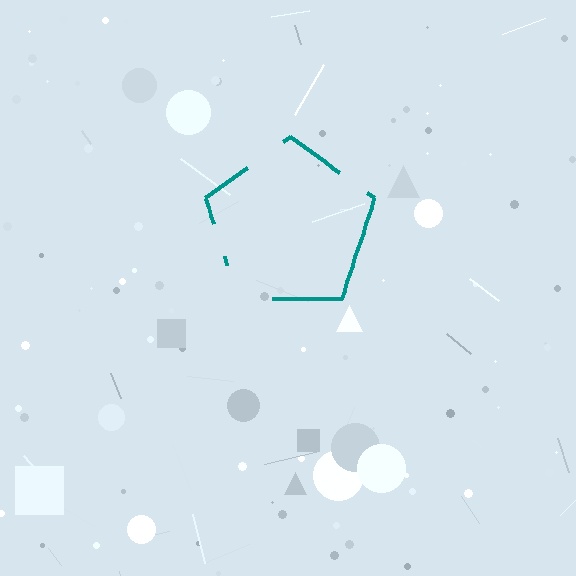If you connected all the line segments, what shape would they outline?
They would outline a pentagon.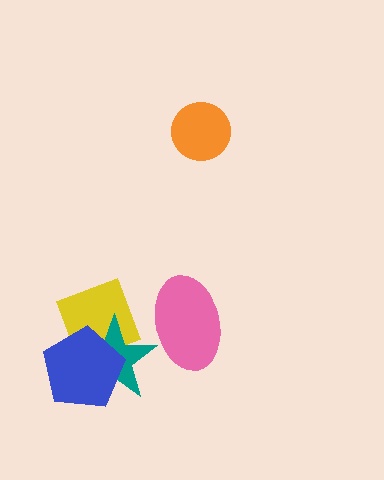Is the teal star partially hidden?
Yes, it is partially covered by another shape.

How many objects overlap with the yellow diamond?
2 objects overlap with the yellow diamond.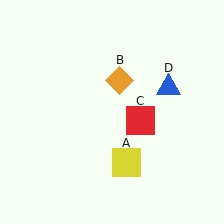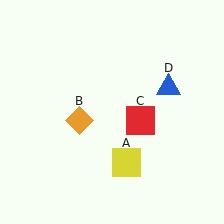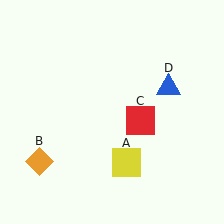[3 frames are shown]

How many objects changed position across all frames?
1 object changed position: orange diamond (object B).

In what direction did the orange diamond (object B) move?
The orange diamond (object B) moved down and to the left.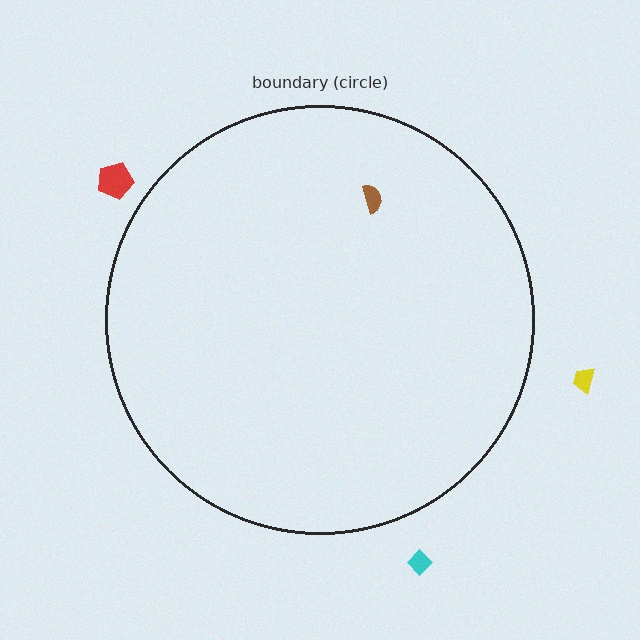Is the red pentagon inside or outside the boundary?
Outside.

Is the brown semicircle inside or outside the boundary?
Inside.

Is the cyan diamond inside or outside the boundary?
Outside.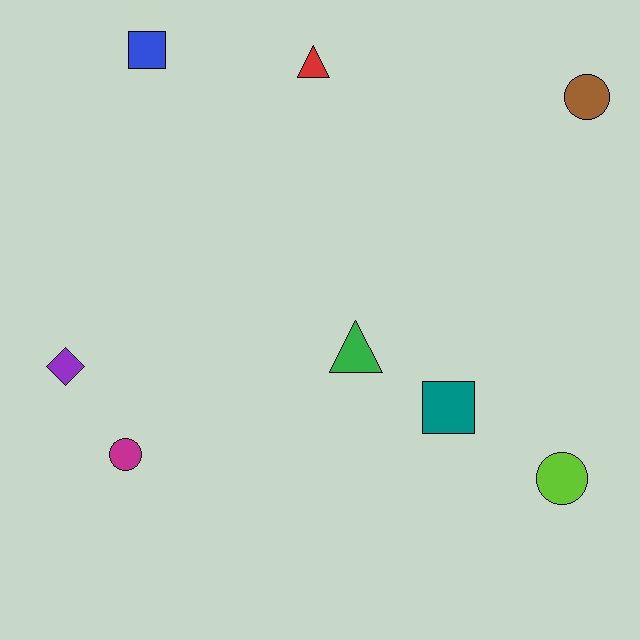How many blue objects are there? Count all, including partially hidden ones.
There is 1 blue object.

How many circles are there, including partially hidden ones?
There are 3 circles.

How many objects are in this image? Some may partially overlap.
There are 8 objects.